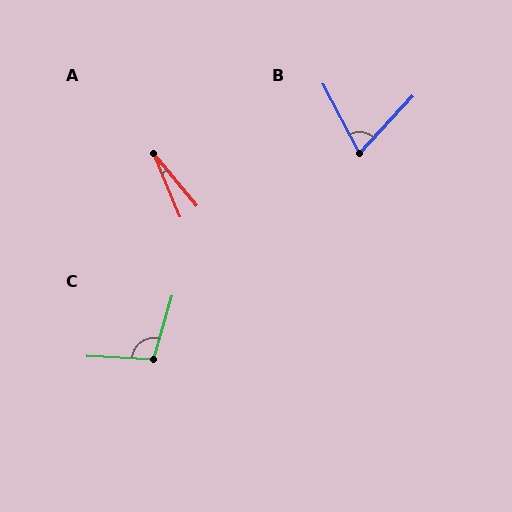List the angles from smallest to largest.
A (17°), B (71°), C (103°).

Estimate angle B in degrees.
Approximately 71 degrees.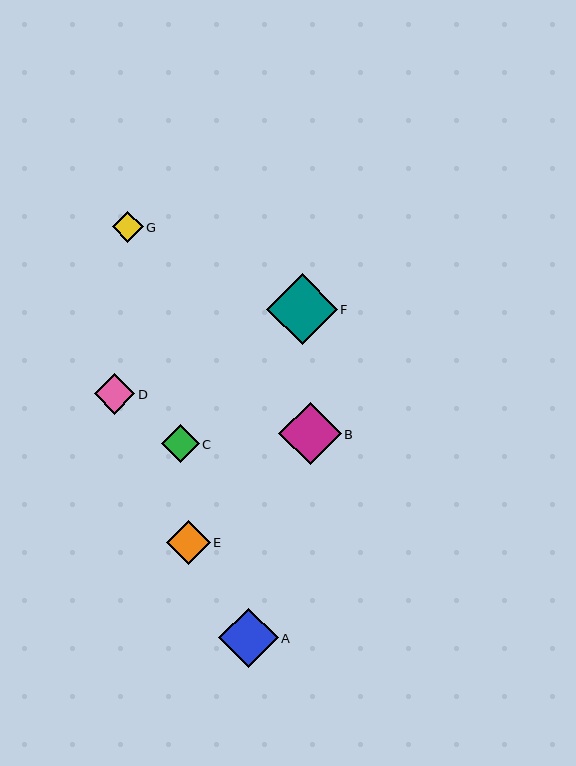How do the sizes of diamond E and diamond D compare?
Diamond E and diamond D are approximately the same size.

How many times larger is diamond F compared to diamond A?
Diamond F is approximately 1.2 times the size of diamond A.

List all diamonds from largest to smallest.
From largest to smallest: F, B, A, E, D, C, G.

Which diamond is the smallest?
Diamond G is the smallest with a size of approximately 31 pixels.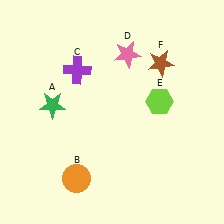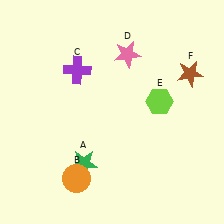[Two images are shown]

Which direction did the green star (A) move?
The green star (A) moved down.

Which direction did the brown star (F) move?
The brown star (F) moved right.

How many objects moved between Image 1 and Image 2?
2 objects moved between the two images.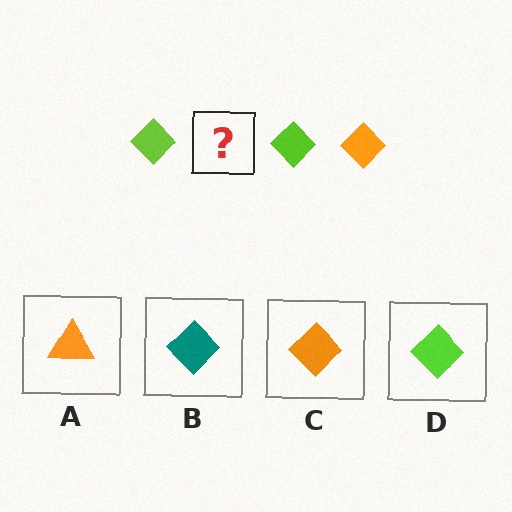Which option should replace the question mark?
Option C.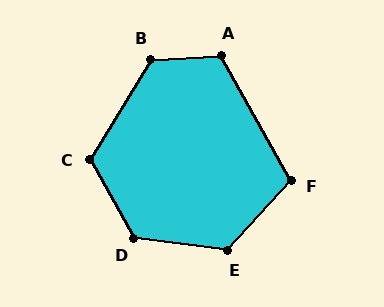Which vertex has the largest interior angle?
D, at approximately 127 degrees.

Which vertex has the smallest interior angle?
F, at approximately 109 degrees.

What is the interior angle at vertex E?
Approximately 125 degrees (obtuse).